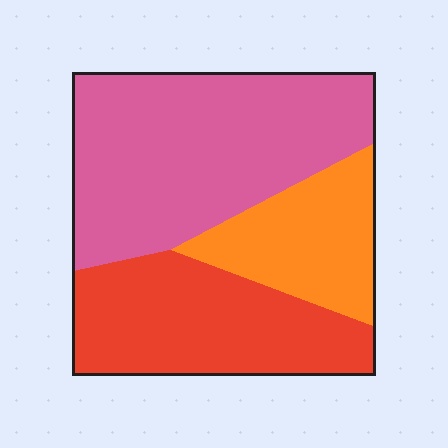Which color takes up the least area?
Orange, at roughly 20%.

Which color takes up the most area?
Pink, at roughly 50%.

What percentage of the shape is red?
Red takes up about one third (1/3) of the shape.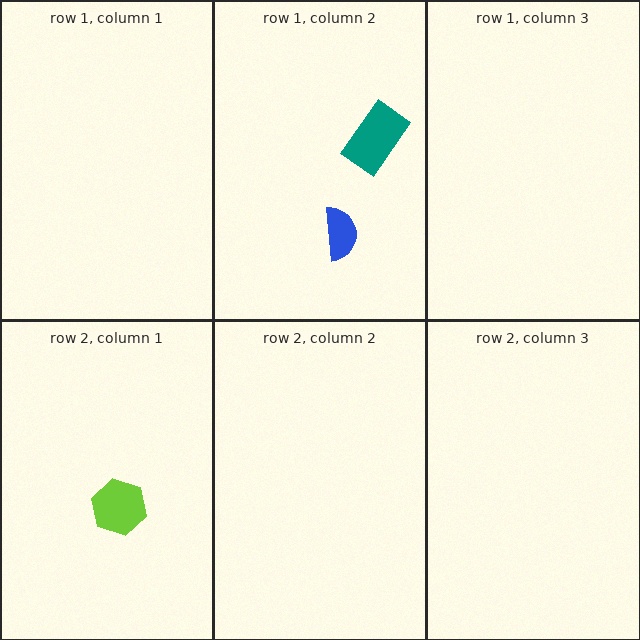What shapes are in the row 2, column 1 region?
The lime hexagon.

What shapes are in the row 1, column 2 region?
The teal rectangle, the blue semicircle.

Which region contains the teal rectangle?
The row 1, column 2 region.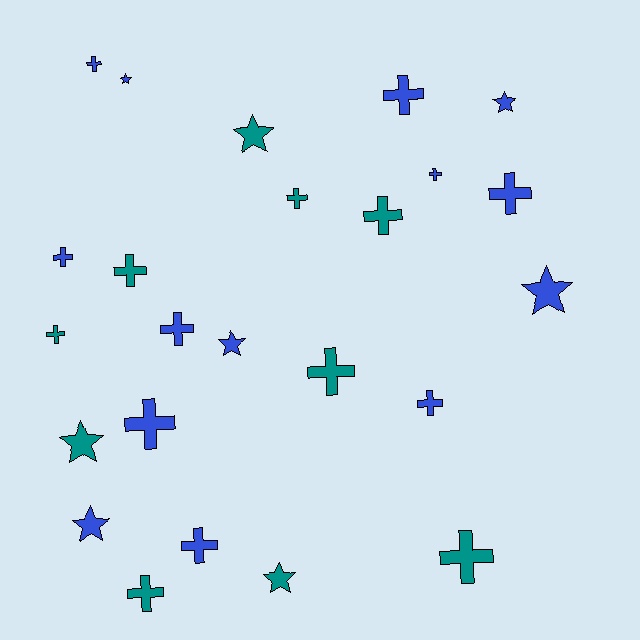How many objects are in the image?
There are 24 objects.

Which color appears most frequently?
Blue, with 14 objects.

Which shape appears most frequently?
Cross, with 16 objects.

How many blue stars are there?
There are 5 blue stars.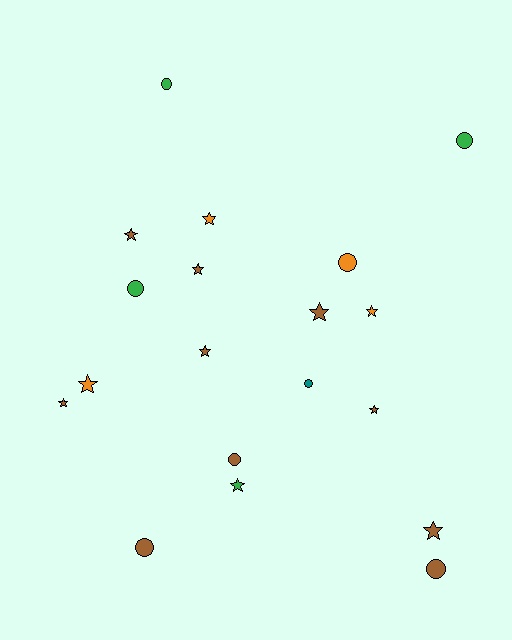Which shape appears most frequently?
Star, with 11 objects.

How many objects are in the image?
There are 19 objects.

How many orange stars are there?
There are 3 orange stars.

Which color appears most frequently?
Brown, with 10 objects.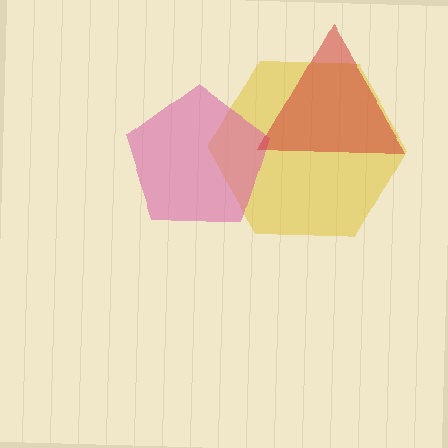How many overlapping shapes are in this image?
There are 3 overlapping shapes in the image.